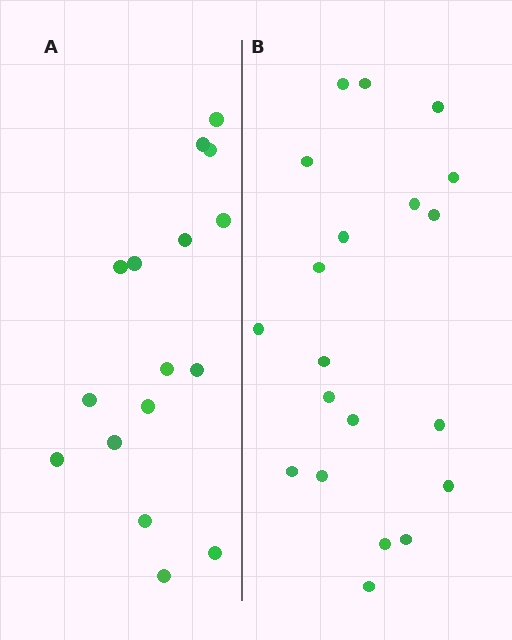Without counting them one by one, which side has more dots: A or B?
Region B (the right region) has more dots.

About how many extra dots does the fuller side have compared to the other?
Region B has about 4 more dots than region A.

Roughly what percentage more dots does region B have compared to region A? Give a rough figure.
About 25% more.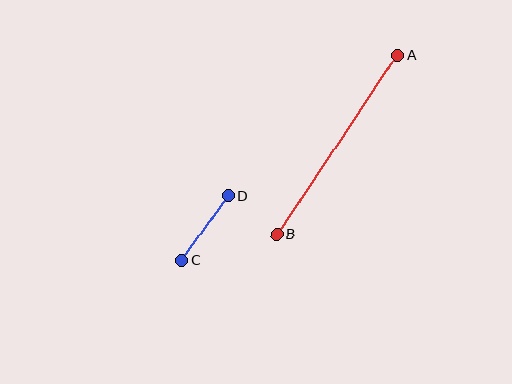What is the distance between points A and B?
The distance is approximately 216 pixels.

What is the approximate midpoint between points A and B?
The midpoint is at approximately (337, 145) pixels.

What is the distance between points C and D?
The distance is approximately 80 pixels.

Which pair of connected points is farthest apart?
Points A and B are farthest apart.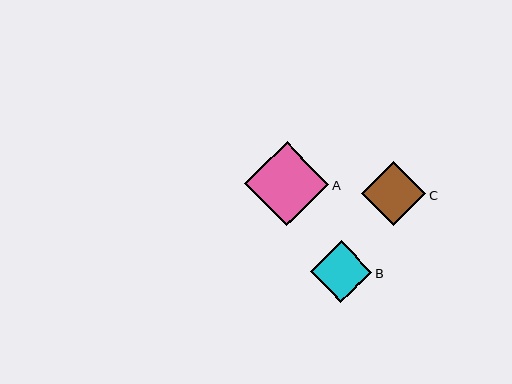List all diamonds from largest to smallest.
From largest to smallest: A, C, B.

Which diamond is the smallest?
Diamond B is the smallest with a size of approximately 61 pixels.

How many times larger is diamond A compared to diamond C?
Diamond A is approximately 1.3 times the size of diamond C.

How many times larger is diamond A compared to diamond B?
Diamond A is approximately 1.4 times the size of diamond B.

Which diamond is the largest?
Diamond A is the largest with a size of approximately 84 pixels.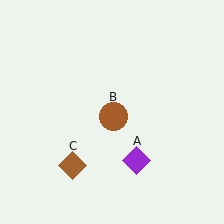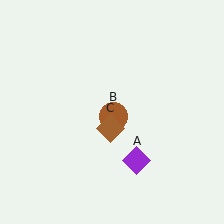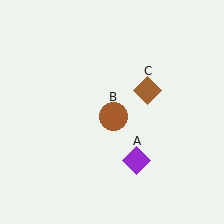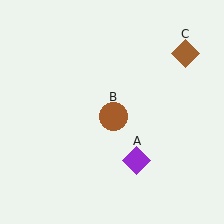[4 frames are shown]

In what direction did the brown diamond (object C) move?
The brown diamond (object C) moved up and to the right.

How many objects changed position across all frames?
1 object changed position: brown diamond (object C).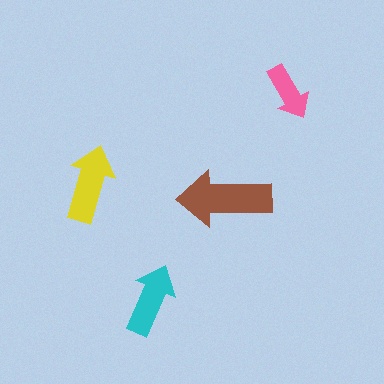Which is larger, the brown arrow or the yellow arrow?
The brown one.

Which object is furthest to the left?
The yellow arrow is leftmost.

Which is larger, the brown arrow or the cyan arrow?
The brown one.